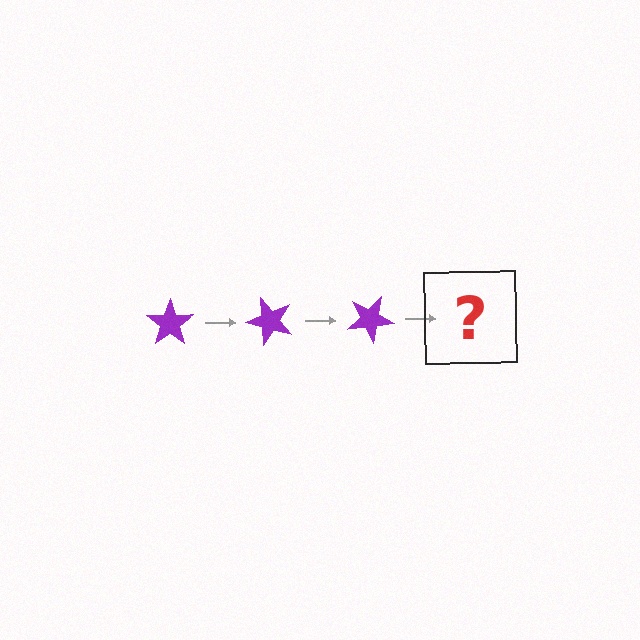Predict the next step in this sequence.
The next step is a purple star rotated 150 degrees.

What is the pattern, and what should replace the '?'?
The pattern is that the star rotates 50 degrees each step. The '?' should be a purple star rotated 150 degrees.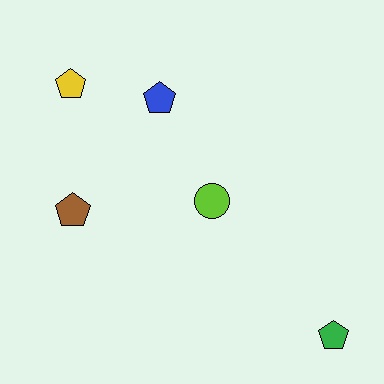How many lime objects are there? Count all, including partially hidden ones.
There is 1 lime object.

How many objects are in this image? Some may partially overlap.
There are 5 objects.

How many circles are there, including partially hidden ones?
There is 1 circle.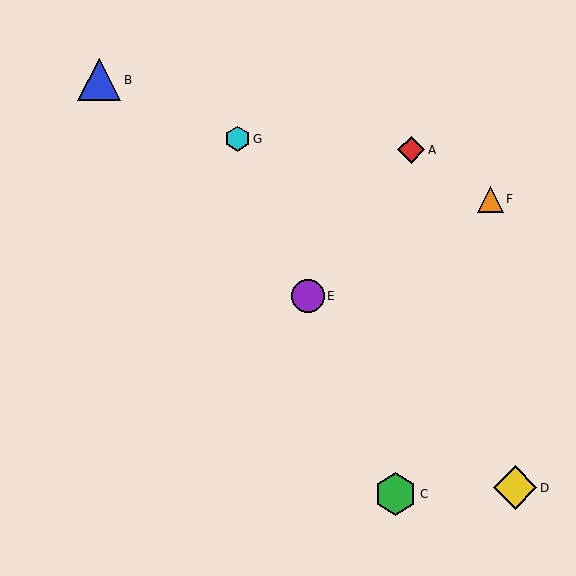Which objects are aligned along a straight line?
Objects C, E, G are aligned along a straight line.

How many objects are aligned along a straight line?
3 objects (C, E, G) are aligned along a straight line.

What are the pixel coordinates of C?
Object C is at (396, 494).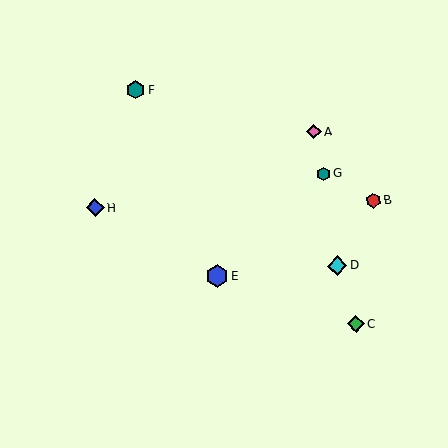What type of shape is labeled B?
Shape B is a red hexagon.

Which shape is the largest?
The blue hexagon (labeled E) is the largest.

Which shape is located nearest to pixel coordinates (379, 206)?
The red hexagon (labeled B) at (373, 200) is nearest to that location.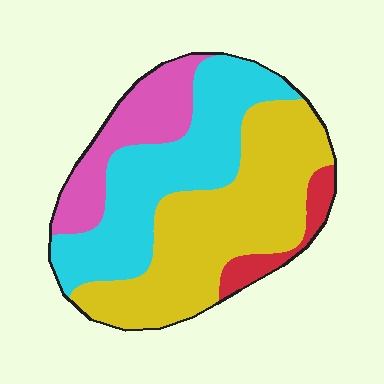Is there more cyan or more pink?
Cyan.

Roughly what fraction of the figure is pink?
Pink takes up about one sixth (1/6) of the figure.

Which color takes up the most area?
Yellow, at roughly 45%.